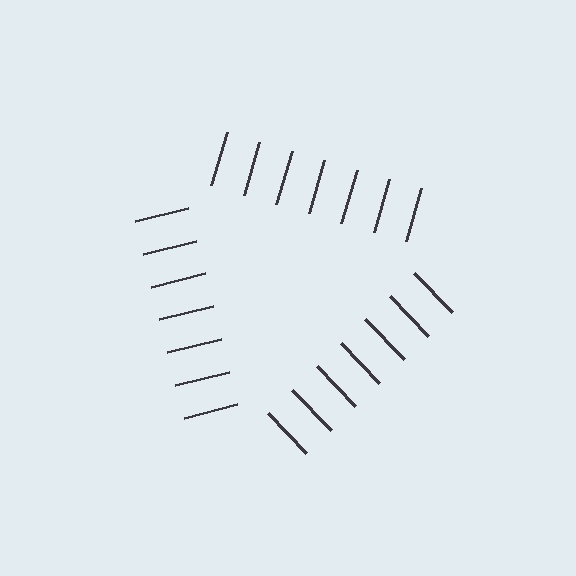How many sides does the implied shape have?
3 sides — the line-ends trace a triangle.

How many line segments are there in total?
21 — 7 along each of the 3 edges.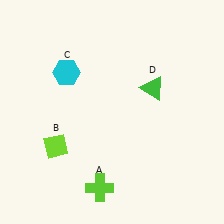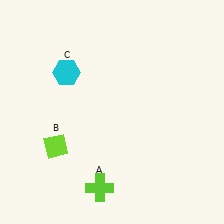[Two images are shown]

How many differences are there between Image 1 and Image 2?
There is 1 difference between the two images.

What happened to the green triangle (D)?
The green triangle (D) was removed in Image 2. It was in the top-right area of Image 1.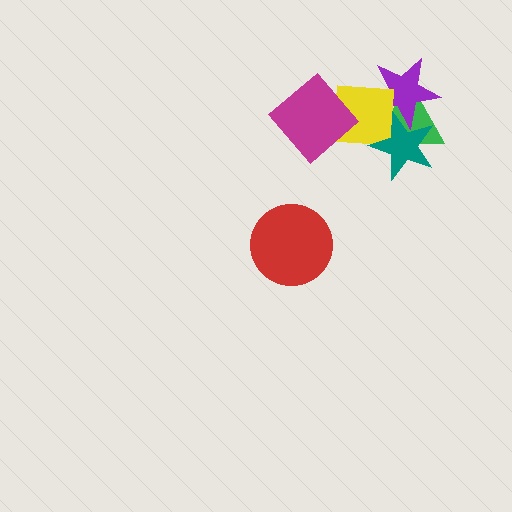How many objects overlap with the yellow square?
4 objects overlap with the yellow square.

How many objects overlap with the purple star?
3 objects overlap with the purple star.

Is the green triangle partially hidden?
Yes, it is partially covered by another shape.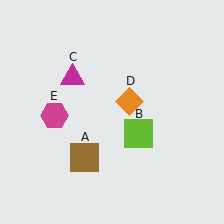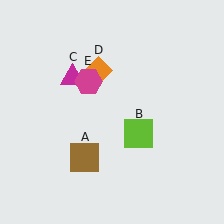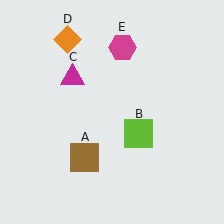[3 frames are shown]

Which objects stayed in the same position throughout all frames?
Brown square (object A) and lime square (object B) and magenta triangle (object C) remained stationary.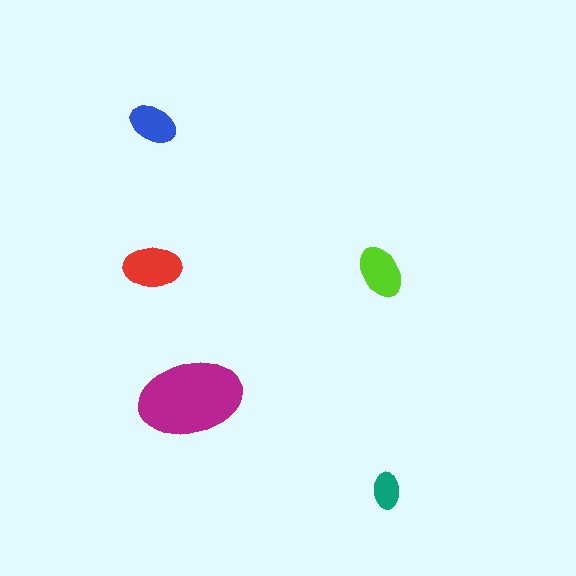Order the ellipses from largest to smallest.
the magenta one, the red one, the lime one, the blue one, the teal one.